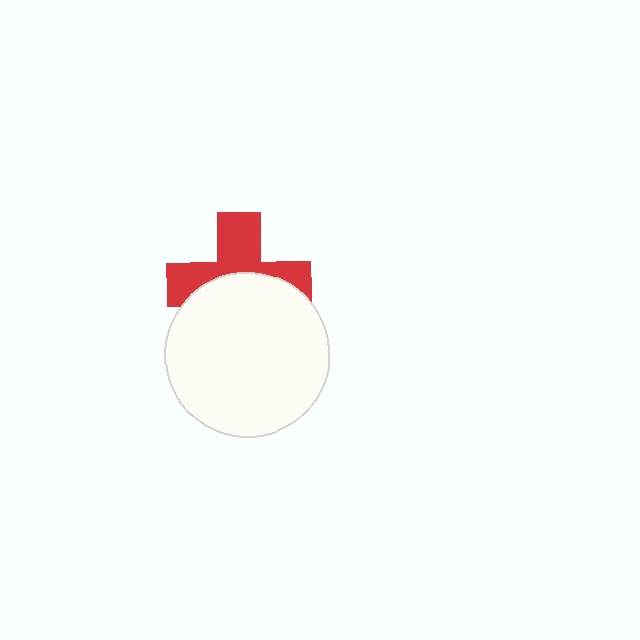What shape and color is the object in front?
The object in front is a white circle.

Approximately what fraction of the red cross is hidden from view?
Roughly 51% of the red cross is hidden behind the white circle.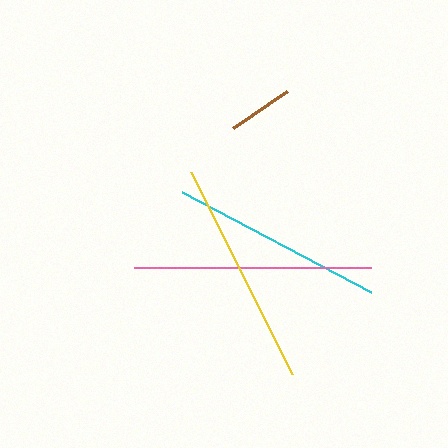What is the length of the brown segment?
The brown segment is approximately 66 pixels long.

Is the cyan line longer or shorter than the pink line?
The pink line is longer than the cyan line.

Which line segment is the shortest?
The brown line is the shortest at approximately 66 pixels.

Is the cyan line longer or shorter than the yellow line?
The yellow line is longer than the cyan line.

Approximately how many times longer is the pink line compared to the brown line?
The pink line is approximately 3.6 times the length of the brown line.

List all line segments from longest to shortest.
From longest to shortest: pink, yellow, cyan, brown.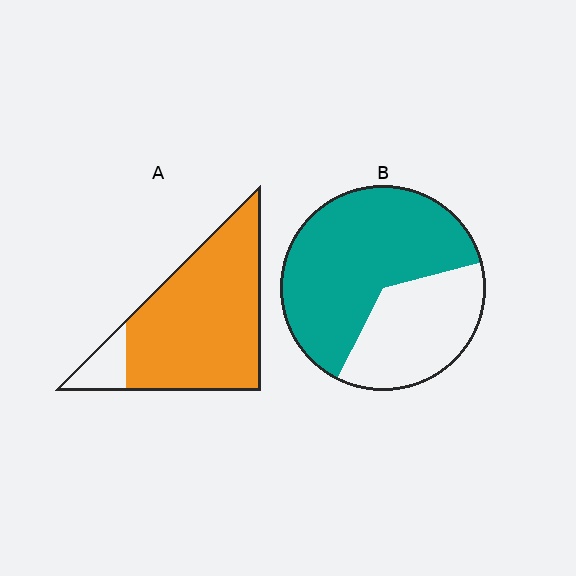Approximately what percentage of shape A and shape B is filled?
A is approximately 90% and B is approximately 65%.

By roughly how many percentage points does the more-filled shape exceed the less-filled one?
By roughly 25 percentage points (A over B).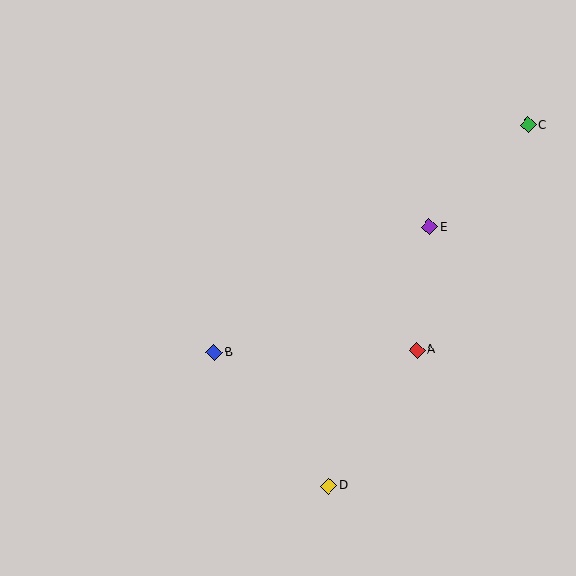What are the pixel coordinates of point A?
Point A is at (417, 350).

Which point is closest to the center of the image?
Point B at (214, 353) is closest to the center.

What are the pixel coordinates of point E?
Point E is at (429, 227).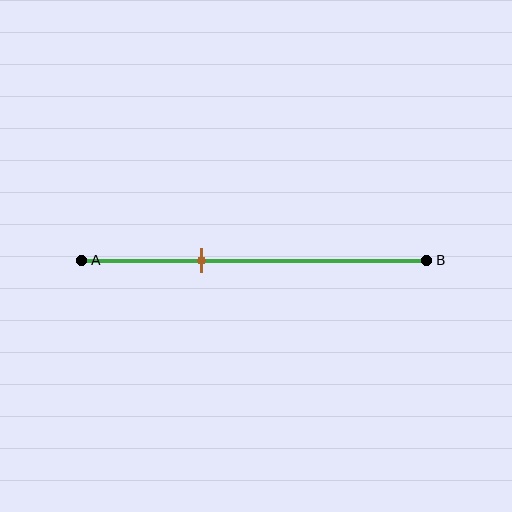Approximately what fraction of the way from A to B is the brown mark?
The brown mark is approximately 35% of the way from A to B.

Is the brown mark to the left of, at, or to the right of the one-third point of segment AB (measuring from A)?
The brown mark is approximately at the one-third point of segment AB.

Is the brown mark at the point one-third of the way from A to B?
Yes, the mark is approximately at the one-third point.